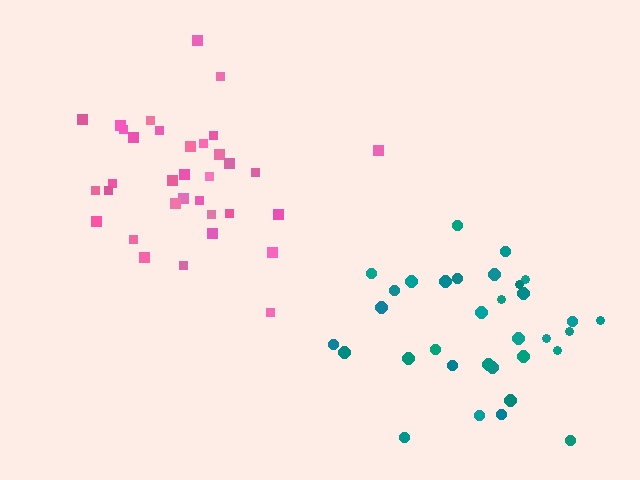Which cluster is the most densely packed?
Pink.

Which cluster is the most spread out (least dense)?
Teal.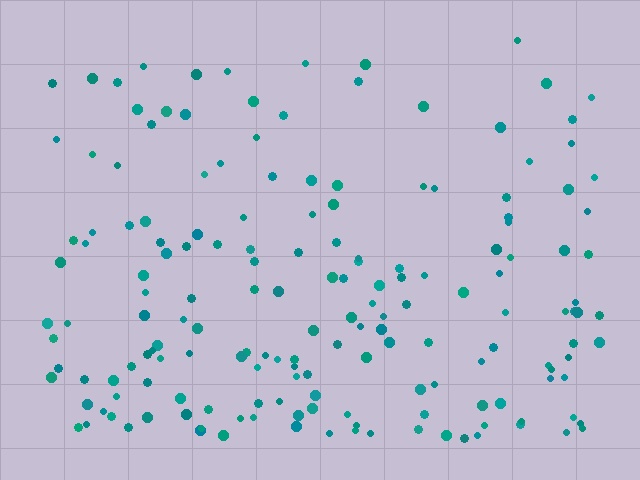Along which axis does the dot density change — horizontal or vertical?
Vertical.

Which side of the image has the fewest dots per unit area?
The top.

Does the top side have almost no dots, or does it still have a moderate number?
Still a moderate number, just noticeably fewer than the bottom.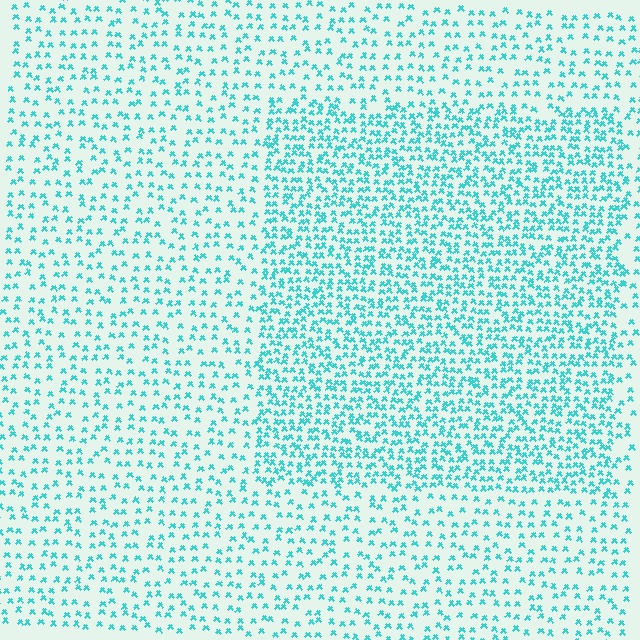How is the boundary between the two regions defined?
The boundary is defined by a change in element density (approximately 1.9x ratio). All elements are the same color, size, and shape.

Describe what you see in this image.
The image contains small cyan elements arranged at two different densities. A rectangle-shaped region is visible where the elements are more densely packed than the surrounding area.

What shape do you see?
I see a rectangle.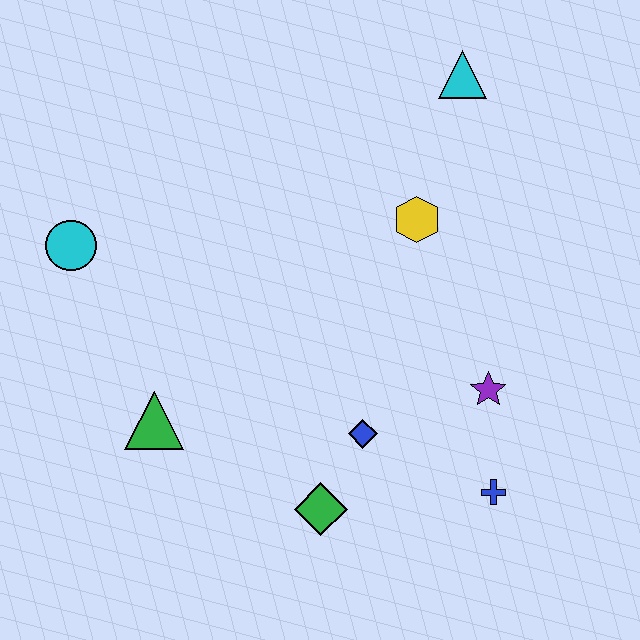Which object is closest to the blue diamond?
The green diamond is closest to the blue diamond.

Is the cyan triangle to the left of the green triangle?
No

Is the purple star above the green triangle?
Yes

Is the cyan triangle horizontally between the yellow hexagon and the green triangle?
No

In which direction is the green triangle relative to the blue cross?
The green triangle is to the left of the blue cross.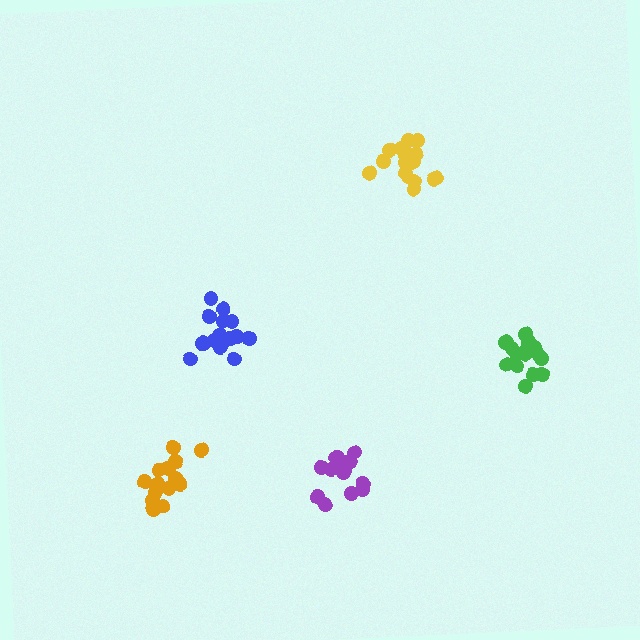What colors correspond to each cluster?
The clusters are colored: yellow, purple, green, orange, blue.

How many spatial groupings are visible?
There are 5 spatial groupings.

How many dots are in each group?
Group 1: 17 dots, Group 2: 15 dots, Group 3: 17 dots, Group 4: 14 dots, Group 5: 16 dots (79 total).